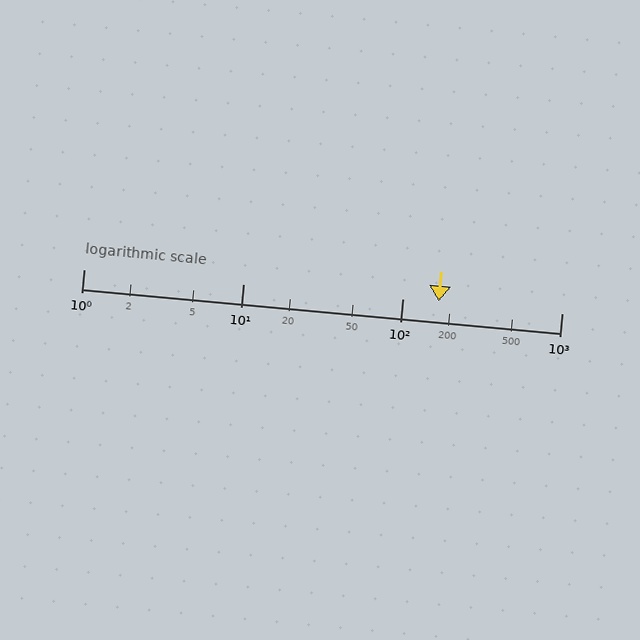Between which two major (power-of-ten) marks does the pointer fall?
The pointer is between 100 and 1000.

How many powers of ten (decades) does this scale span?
The scale spans 3 decades, from 1 to 1000.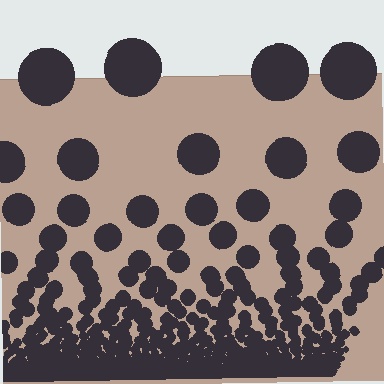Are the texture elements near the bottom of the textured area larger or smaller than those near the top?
Smaller. The gradient is inverted — elements near the bottom are smaller and denser.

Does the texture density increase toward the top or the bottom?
Density increases toward the bottom.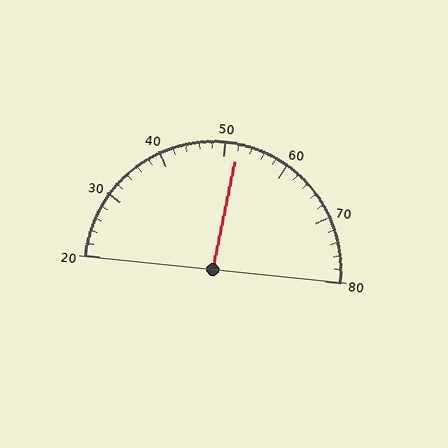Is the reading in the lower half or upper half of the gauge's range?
The reading is in the upper half of the range (20 to 80).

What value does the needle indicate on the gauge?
The needle indicates approximately 52.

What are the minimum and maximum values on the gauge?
The gauge ranges from 20 to 80.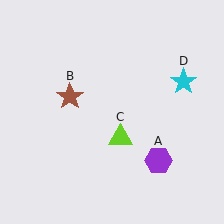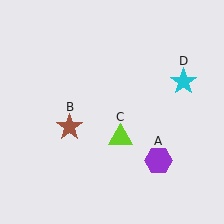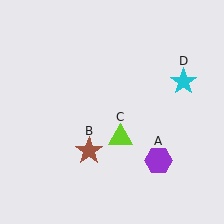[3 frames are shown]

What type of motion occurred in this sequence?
The brown star (object B) rotated counterclockwise around the center of the scene.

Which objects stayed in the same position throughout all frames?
Purple hexagon (object A) and lime triangle (object C) and cyan star (object D) remained stationary.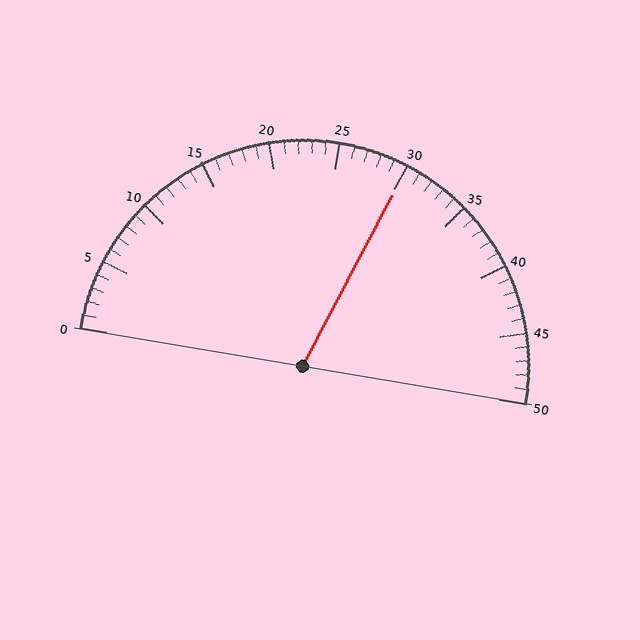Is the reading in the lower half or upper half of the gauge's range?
The reading is in the upper half of the range (0 to 50).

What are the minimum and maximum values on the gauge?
The gauge ranges from 0 to 50.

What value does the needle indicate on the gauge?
The needle indicates approximately 30.